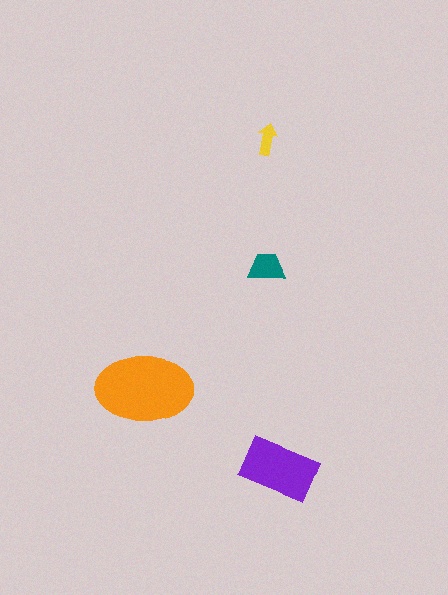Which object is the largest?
The orange ellipse.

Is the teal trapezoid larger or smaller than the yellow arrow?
Larger.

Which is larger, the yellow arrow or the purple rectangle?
The purple rectangle.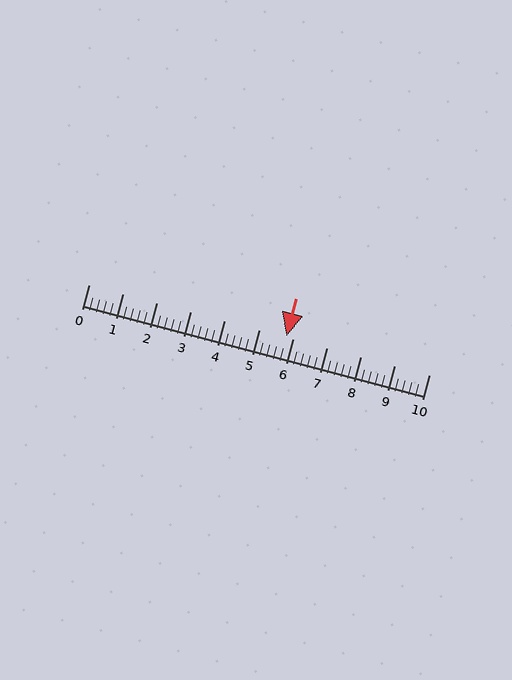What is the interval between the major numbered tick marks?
The major tick marks are spaced 1 units apart.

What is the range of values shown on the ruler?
The ruler shows values from 0 to 10.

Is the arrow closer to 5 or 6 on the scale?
The arrow is closer to 6.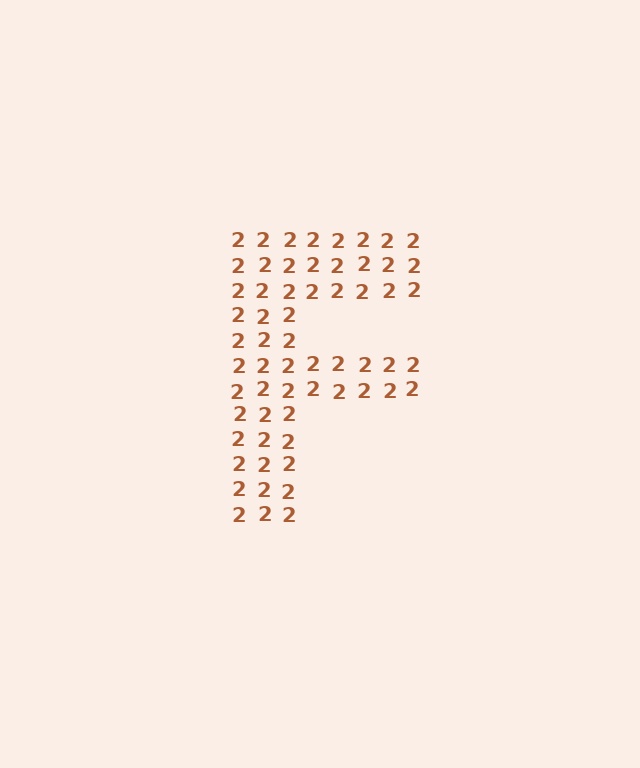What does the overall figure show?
The overall figure shows the letter F.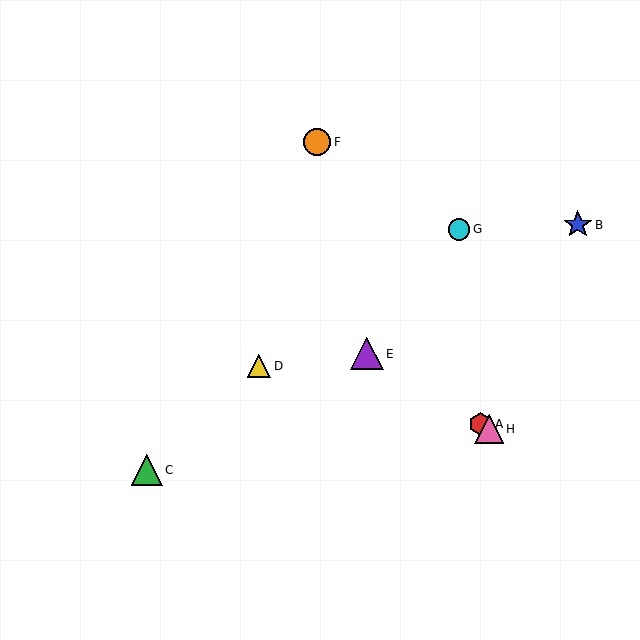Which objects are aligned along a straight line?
Objects A, E, H are aligned along a straight line.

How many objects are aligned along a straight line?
3 objects (A, E, H) are aligned along a straight line.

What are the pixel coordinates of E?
Object E is at (367, 354).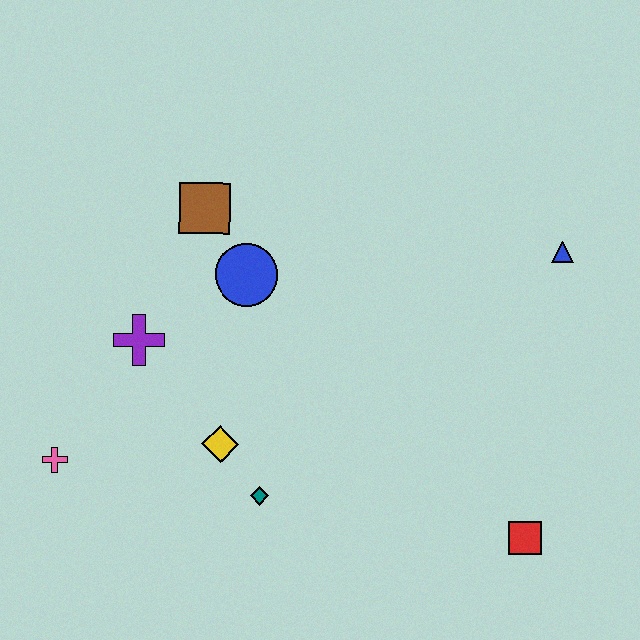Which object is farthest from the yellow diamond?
The blue triangle is farthest from the yellow diamond.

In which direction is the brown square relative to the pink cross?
The brown square is above the pink cross.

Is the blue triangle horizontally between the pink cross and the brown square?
No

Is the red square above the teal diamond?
No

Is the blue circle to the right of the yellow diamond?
Yes